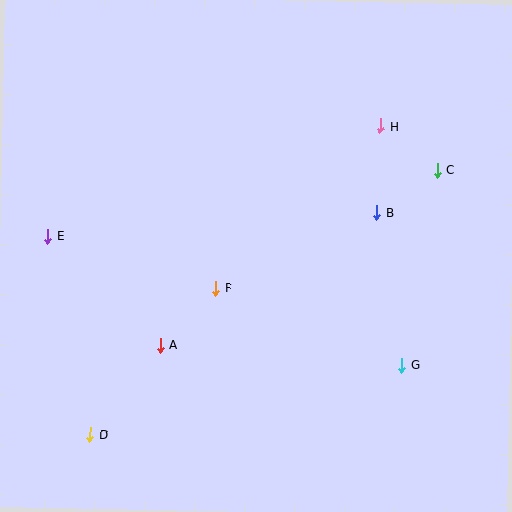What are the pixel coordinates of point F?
Point F is at (216, 288).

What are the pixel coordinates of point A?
Point A is at (161, 345).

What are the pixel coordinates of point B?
Point B is at (377, 212).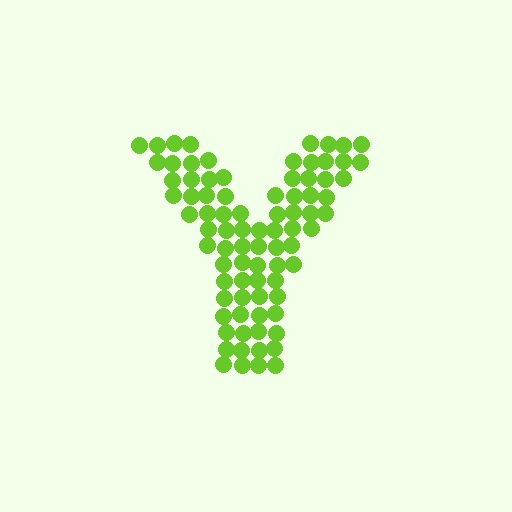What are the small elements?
The small elements are circles.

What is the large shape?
The large shape is the letter Y.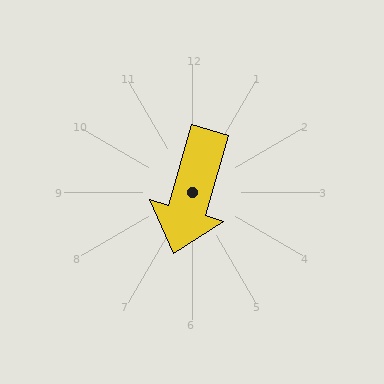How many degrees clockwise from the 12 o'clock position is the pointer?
Approximately 196 degrees.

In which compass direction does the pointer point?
South.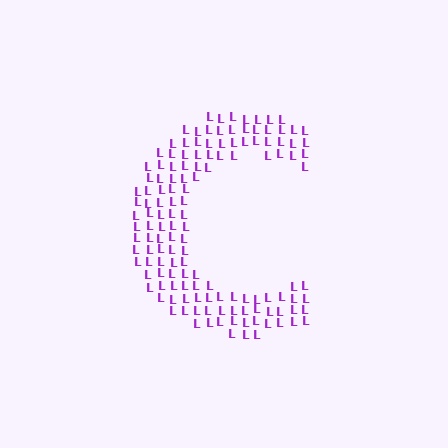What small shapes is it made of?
It is made of small letter L's.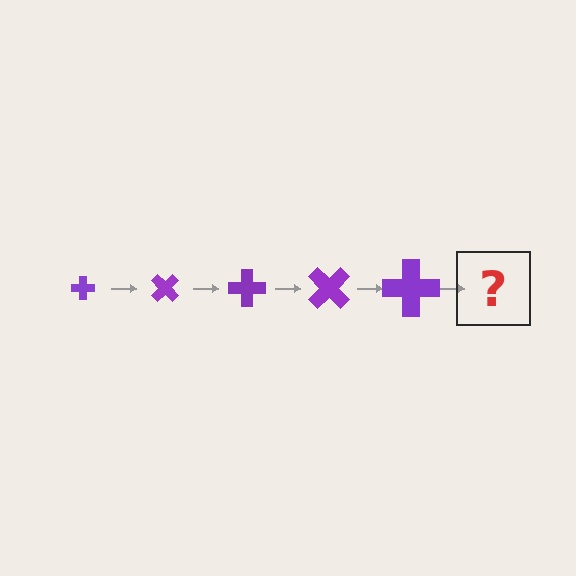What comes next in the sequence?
The next element should be a cross, larger than the previous one and rotated 225 degrees from the start.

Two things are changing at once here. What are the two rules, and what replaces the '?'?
The two rules are that the cross grows larger each step and it rotates 45 degrees each step. The '?' should be a cross, larger than the previous one and rotated 225 degrees from the start.